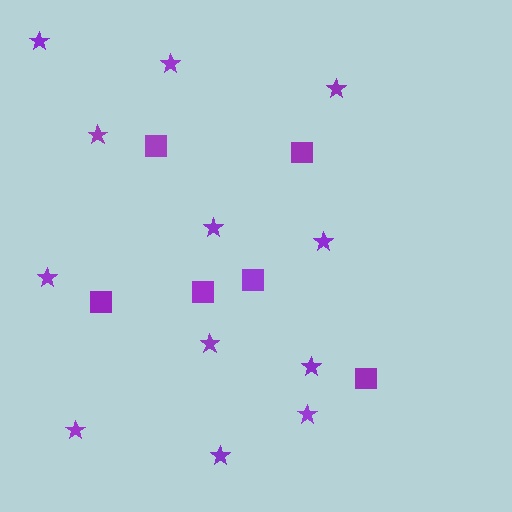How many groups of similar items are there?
There are 2 groups: one group of squares (6) and one group of stars (12).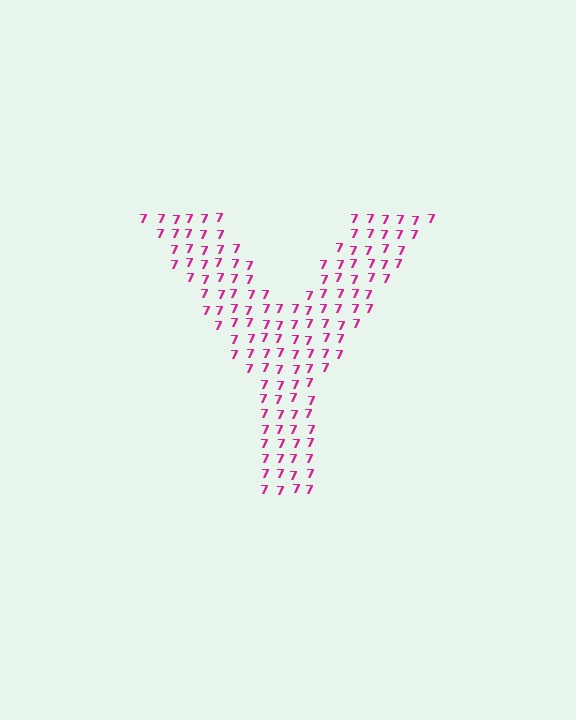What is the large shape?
The large shape is the letter Y.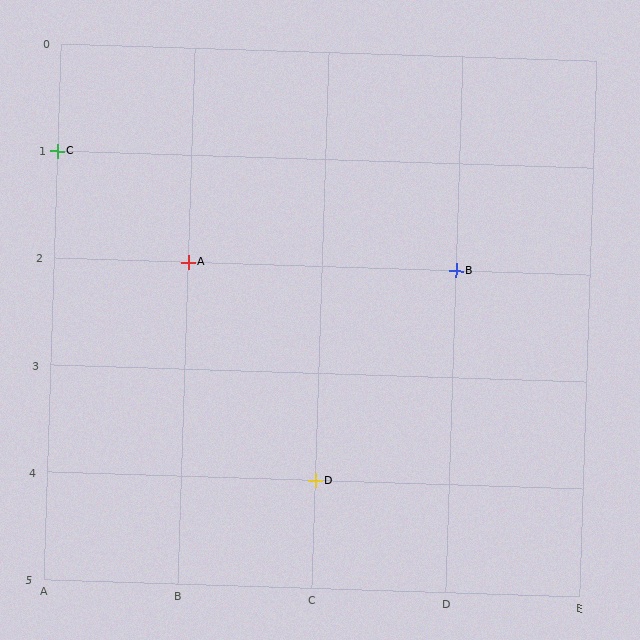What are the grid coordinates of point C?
Point C is at grid coordinates (A, 1).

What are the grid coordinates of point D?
Point D is at grid coordinates (C, 4).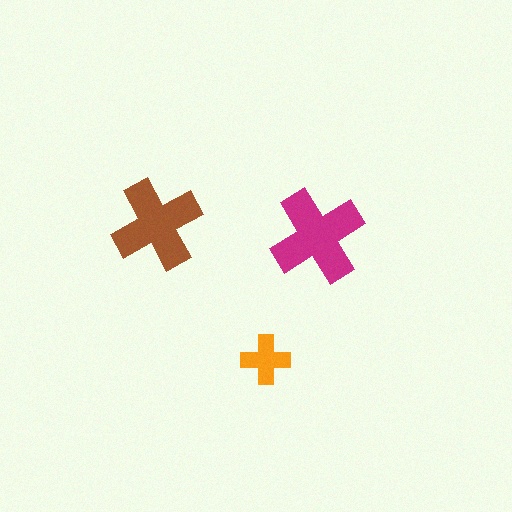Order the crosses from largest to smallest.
the magenta one, the brown one, the orange one.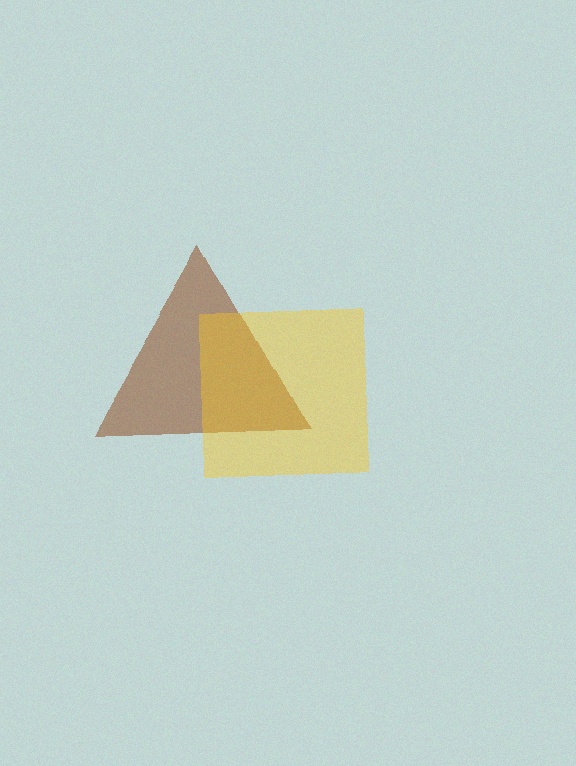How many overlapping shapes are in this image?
There are 2 overlapping shapes in the image.